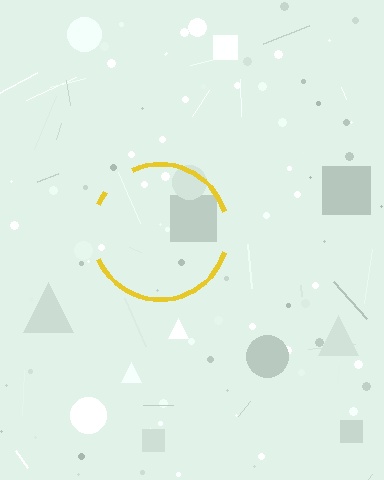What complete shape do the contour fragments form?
The contour fragments form a circle.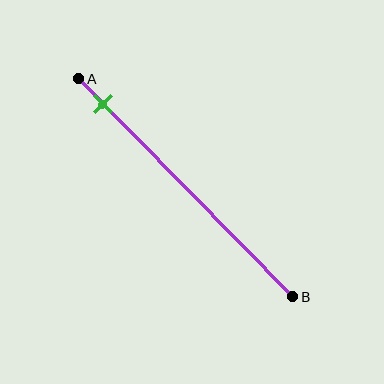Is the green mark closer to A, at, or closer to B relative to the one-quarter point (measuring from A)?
The green mark is closer to point A than the one-quarter point of segment AB.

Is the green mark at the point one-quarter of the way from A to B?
No, the mark is at about 10% from A, not at the 25% one-quarter point.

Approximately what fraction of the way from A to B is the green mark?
The green mark is approximately 10% of the way from A to B.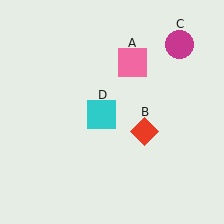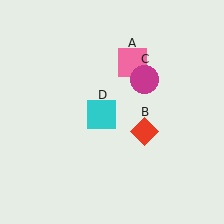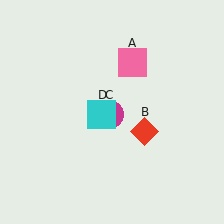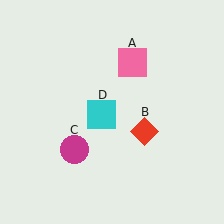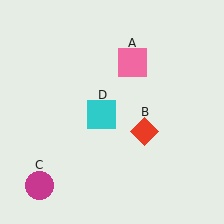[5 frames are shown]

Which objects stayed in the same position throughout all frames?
Pink square (object A) and red diamond (object B) and cyan square (object D) remained stationary.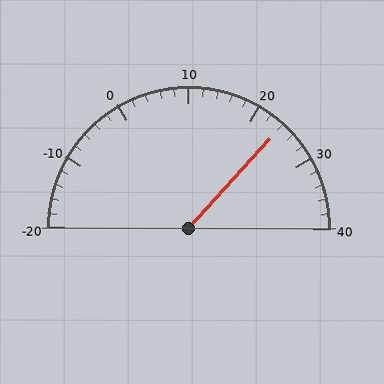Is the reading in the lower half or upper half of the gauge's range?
The reading is in the upper half of the range (-20 to 40).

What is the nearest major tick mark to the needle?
The nearest major tick mark is 20.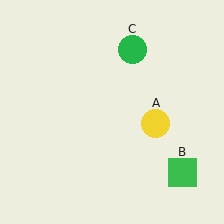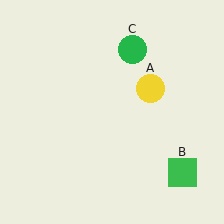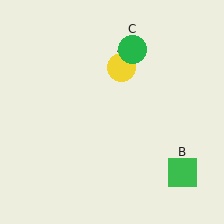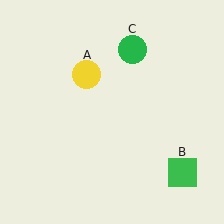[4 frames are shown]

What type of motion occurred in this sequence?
The yellow circle (object A) rotated counterclockwise around the center of the scene.